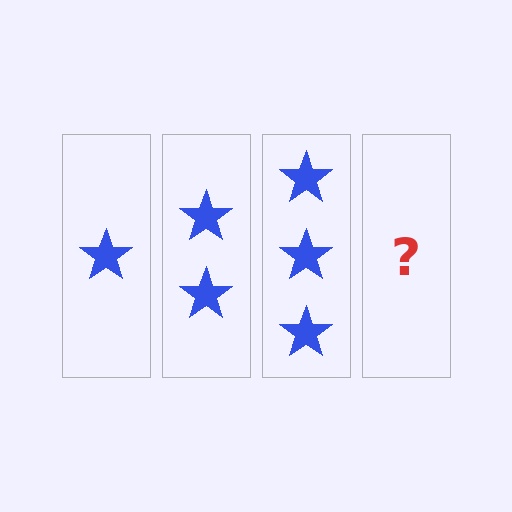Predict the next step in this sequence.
The next step is 4 stars.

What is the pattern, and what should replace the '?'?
The pattern is that each step adds one more star. The '?' should be 4 stars.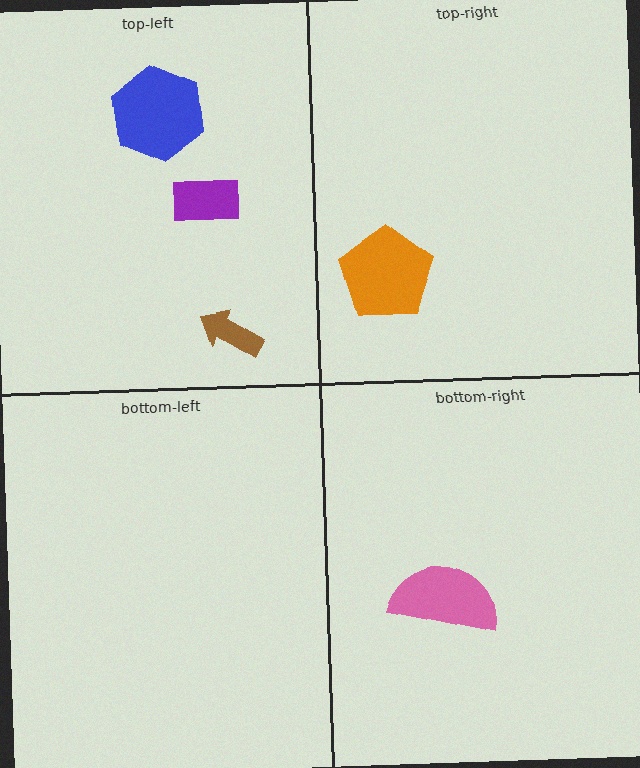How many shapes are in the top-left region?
3.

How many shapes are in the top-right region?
1.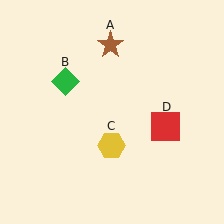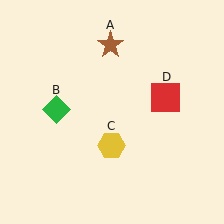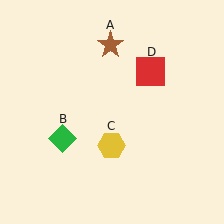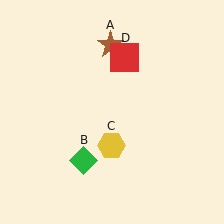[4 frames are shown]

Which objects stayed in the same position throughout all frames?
Brown star (object A) and yellow hexagon (object C) remained stationary.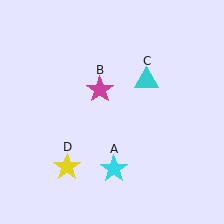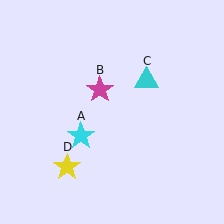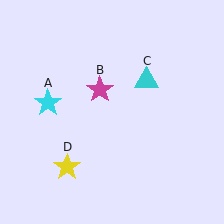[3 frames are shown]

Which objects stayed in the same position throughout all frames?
Magenta star (object B) and cyan triangle (object C) and yellow star (object D) remained stationary.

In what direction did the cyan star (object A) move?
The cyan star (object A) moved up and to the left.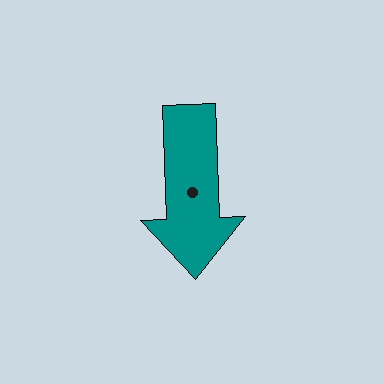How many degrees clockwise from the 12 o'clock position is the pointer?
Approximately 178 degrees.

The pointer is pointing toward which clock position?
Roughly 6 o'clock.